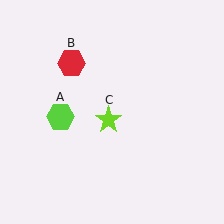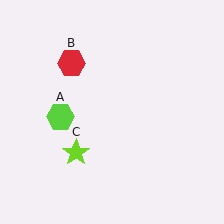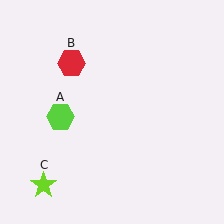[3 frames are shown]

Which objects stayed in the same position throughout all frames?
Lime hexagon (object A) and red hexagon (object B) remained stationary.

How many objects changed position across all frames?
1 object changed position: lime star (object C).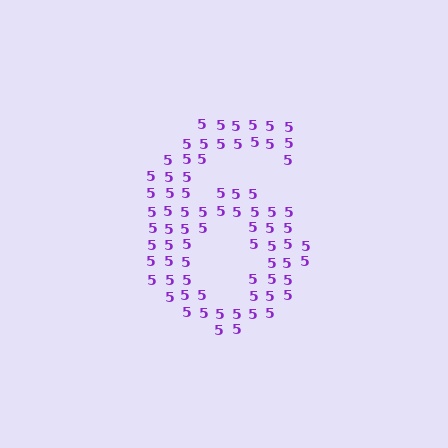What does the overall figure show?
The overall figure shows the digit 6.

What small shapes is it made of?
It is made of small digit 5's.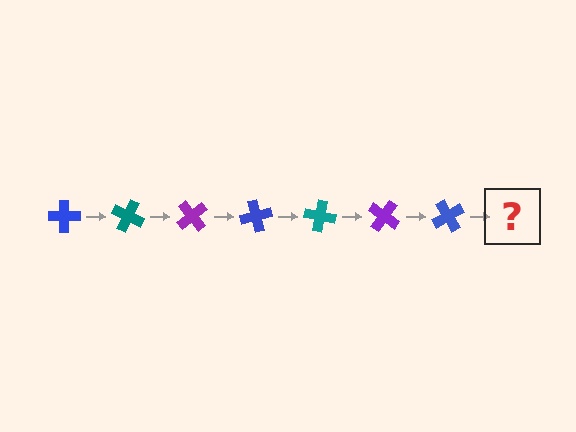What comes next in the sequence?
The next element should be a teal cross, rotated 175 degrees from the start.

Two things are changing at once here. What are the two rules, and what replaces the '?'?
The two rules are that it rotates 25 degrees each step and the color cycles through blue, teal, and purple. The '?' should be a teal cross, rotated 175 degrees from the start.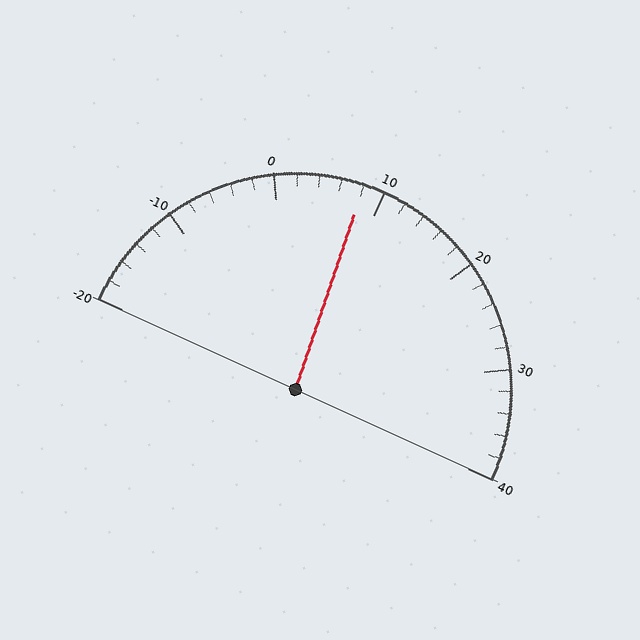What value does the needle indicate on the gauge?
The needle indicates approximately 8.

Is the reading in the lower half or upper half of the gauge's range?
The reading is in the lower half of the range (-20 to 40).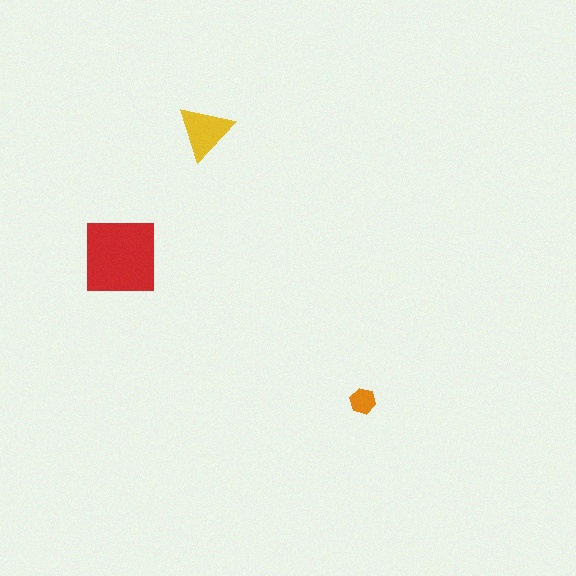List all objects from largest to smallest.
The red square, the yellow triangle, the orange hexagon.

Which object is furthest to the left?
The red square is leftmost.